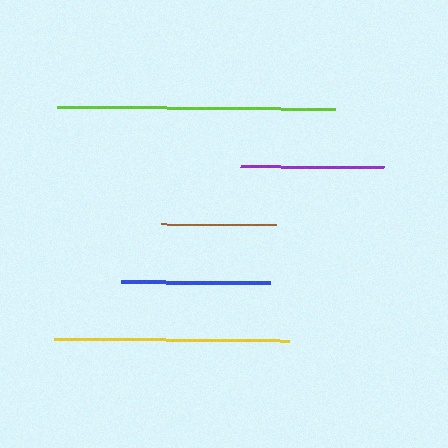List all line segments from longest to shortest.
From longest to shortest: lime, yellow, blue, purple, brown.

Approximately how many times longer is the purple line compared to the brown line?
The purple line is approximately 1.2 times the length of the brown line.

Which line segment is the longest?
The lime line is the longest at approximately 278 pixels.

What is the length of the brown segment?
The brown segment is approximately 115 pixels long.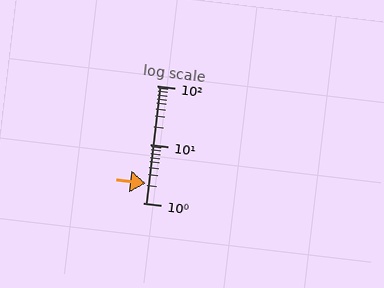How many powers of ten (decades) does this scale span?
The scale spans 2 decades, from 1 to 100.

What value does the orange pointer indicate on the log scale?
The pointer indicates approximately 2.1.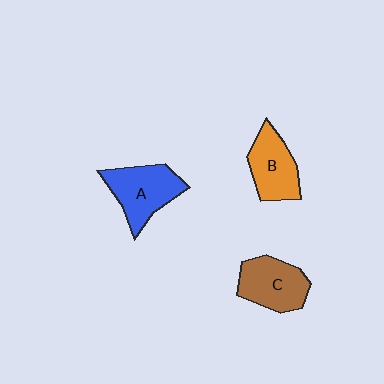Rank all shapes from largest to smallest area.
From largest to smallest: A (blue), C (brown), B (orange).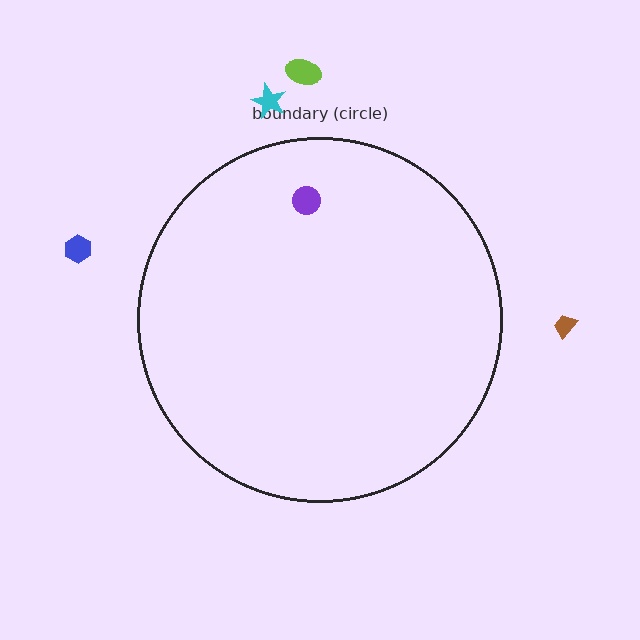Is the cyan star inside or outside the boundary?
Outside.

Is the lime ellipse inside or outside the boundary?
Outside.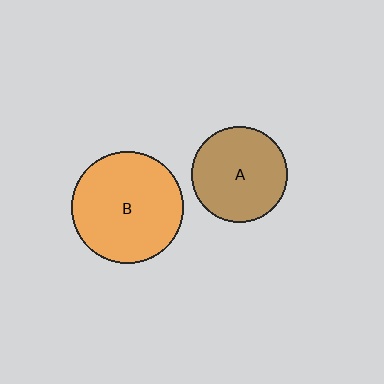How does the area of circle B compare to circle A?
Approximately 1.4 times.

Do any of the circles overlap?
No, none of the circles overlap.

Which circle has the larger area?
Circle B (orange).